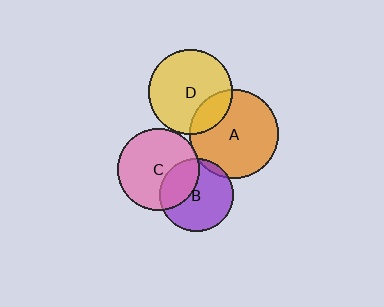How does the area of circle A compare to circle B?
Approximately 1.4 times.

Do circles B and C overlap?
Yes.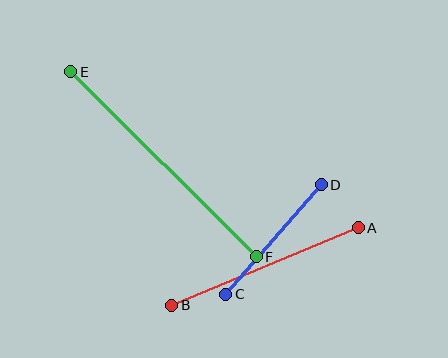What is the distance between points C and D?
The distance is approximately 145 pixels.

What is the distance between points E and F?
The distance is approximately 262 pixels.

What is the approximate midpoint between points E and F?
The midpoint is at approximately (163, 164) pixels.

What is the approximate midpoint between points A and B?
The midpoint is at approximately (265, 267) pixels.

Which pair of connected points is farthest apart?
Points E and F are farthest apart.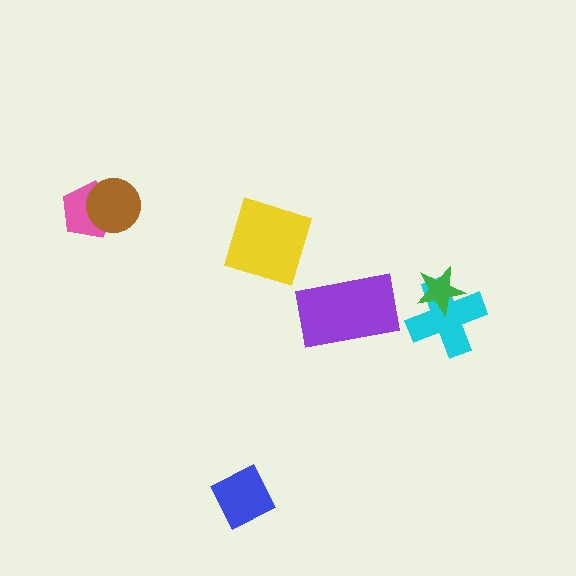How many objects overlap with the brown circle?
1 object overlaps with the brown circle.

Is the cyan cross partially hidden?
Yes, it is partially covered by another shape.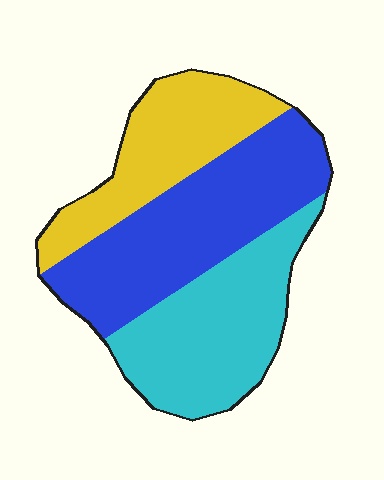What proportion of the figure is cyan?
Cyan covers 34% of the figure.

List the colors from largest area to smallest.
From largest to smallest: blue, cyan, yellow.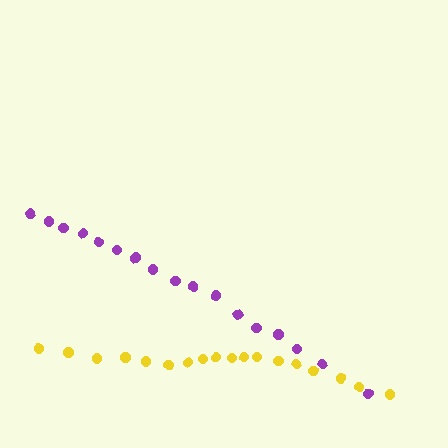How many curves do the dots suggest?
There are 2 distinct paths.